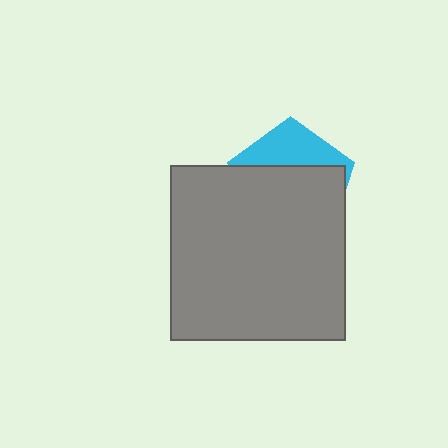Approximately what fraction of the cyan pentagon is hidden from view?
Roughly 68% of the cyan pentagon is hidden behind the gray square.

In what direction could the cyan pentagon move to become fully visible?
The cyan pentagon could move up. That would shift it out from behind the gray square entirely.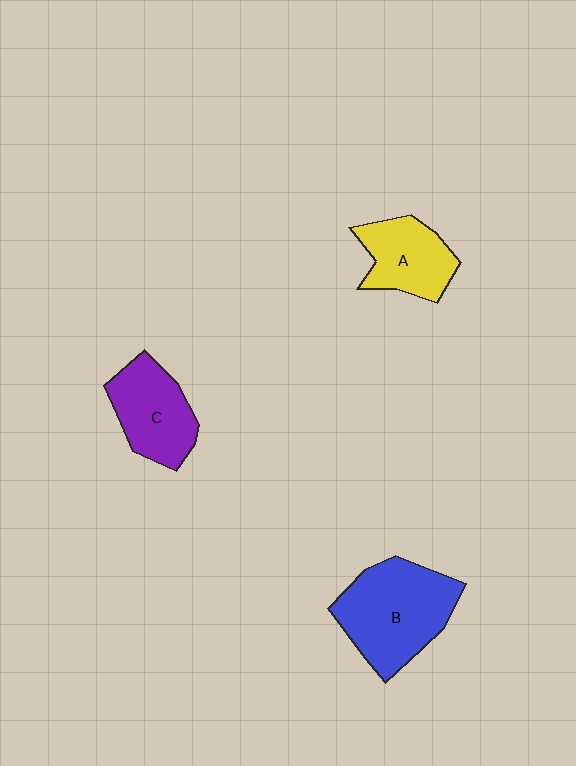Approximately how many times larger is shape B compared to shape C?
Approximately 1.5 times.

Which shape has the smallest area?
Shape A (yellow).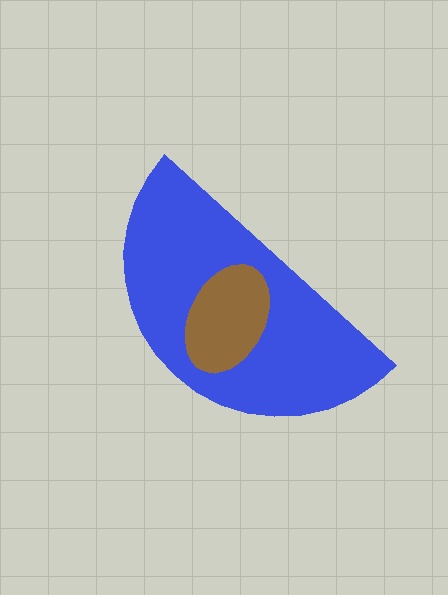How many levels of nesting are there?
2.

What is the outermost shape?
The blue semicircle.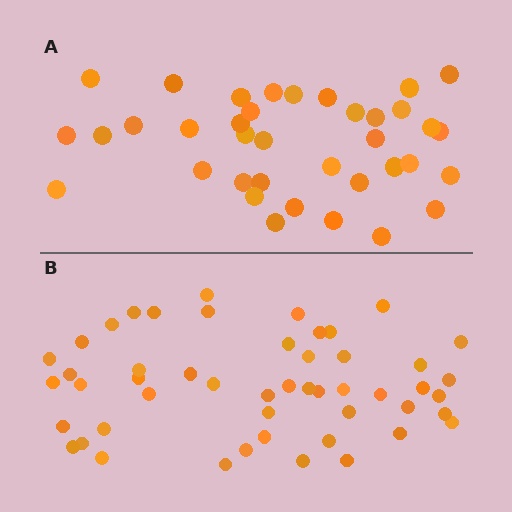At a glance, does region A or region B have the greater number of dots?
Region B (the bottom region) has more dots.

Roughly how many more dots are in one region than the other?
Region B has approximately 15 more dots than region A.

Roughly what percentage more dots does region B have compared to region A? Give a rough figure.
About 35% more.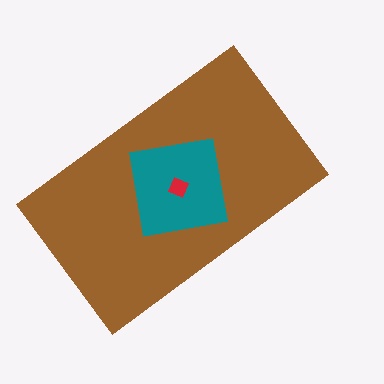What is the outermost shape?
The brown rectangle.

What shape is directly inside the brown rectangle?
The teal square.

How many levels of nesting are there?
3.